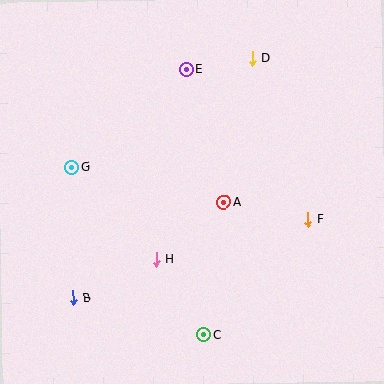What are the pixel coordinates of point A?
Point A is at (224, 202).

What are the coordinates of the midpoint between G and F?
The midpoint between G and F is at (190, 193).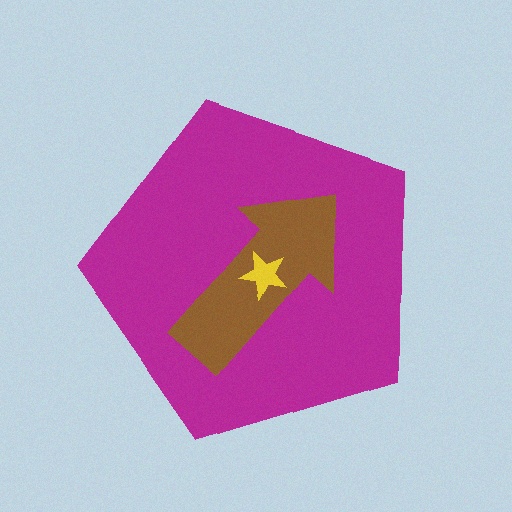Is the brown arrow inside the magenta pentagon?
Yes.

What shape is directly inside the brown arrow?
The yellow star.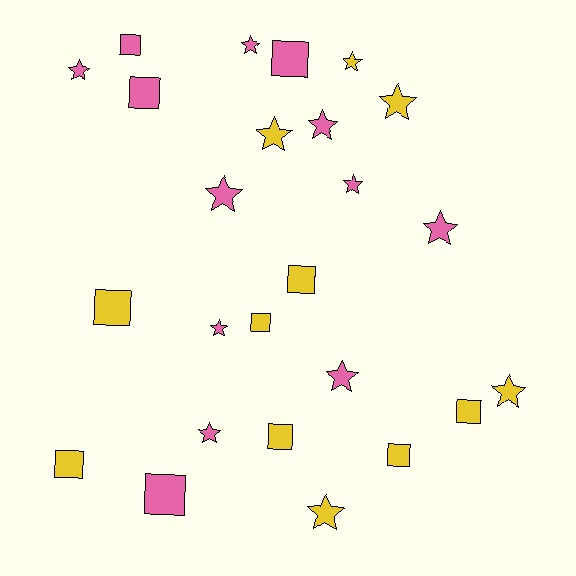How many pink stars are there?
There are 9 pink stars.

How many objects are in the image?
There are 25 objects.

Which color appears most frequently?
Pink, with 13 objects.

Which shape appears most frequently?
Star, with 14 objects.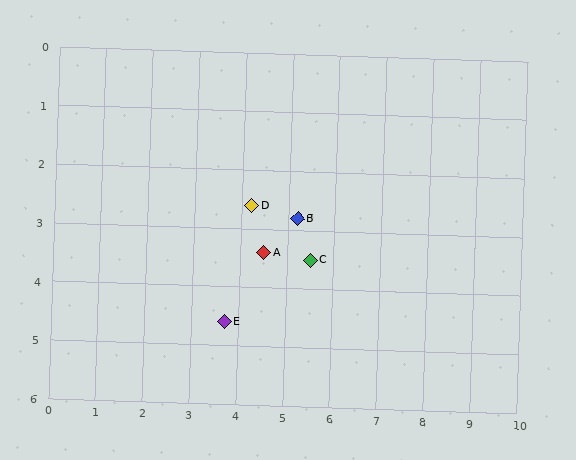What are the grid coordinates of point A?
Point A is at approximately (4.5, 3.4).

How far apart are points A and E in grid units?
Points A and E are about 1.4 grid units apart.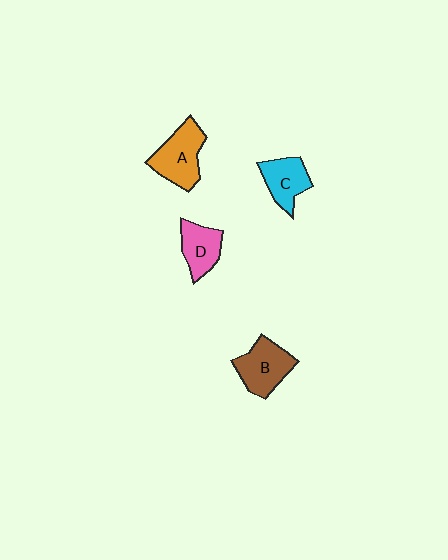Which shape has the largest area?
Shape A (orange).